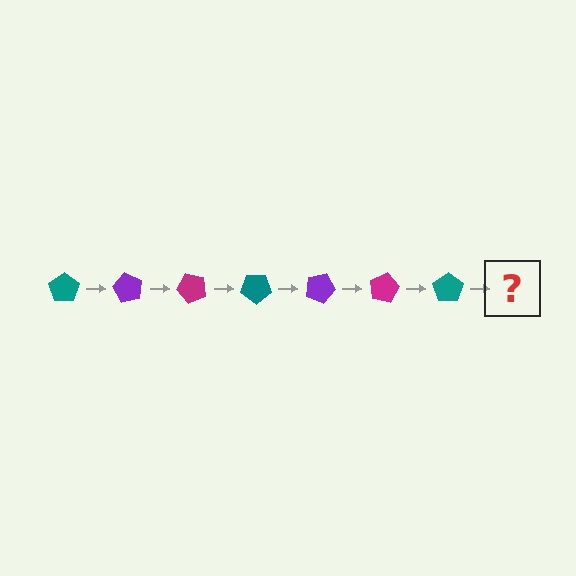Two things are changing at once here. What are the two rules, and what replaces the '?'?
The two rules are that it rotates 60 degrees each step and the color cycles through teal, purple, and magenta. The '?' should be a purple pentagon, rotated 420 degrees from the start.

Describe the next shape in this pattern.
It should be a purple pentagon, rotated 420 degrees from the start.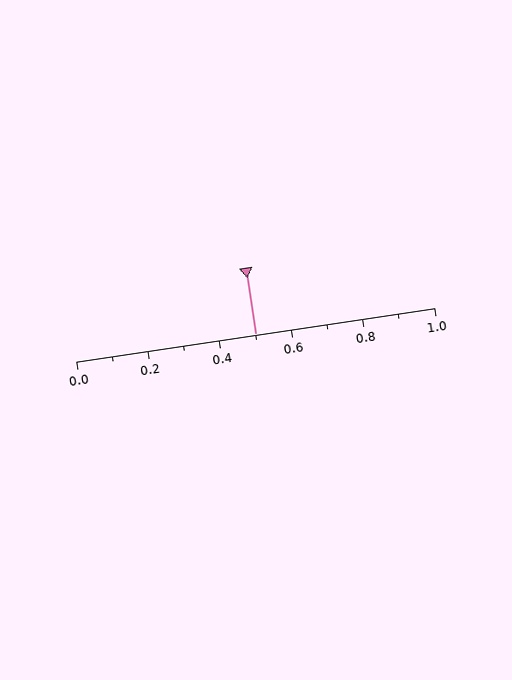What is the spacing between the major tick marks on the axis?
The major ticks are spaced 0.2 apart.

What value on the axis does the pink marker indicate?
The marker indicates approximately 0.5.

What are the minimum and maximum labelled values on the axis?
The axis runs from 0.0 to 1.0.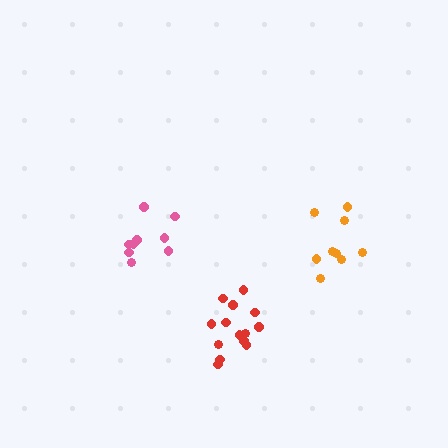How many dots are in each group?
Group 1: 14 dots, Group 2: 9 dots, Group 3: 9 dots (32 total).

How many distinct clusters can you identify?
There are 3 distinct clusters.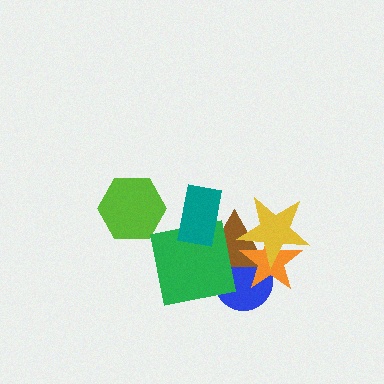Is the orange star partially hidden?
Yes, it is partially covered by another shape.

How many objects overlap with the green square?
3 objects overlap with the green square.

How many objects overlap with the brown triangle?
5 objects overlap with the brown triangle.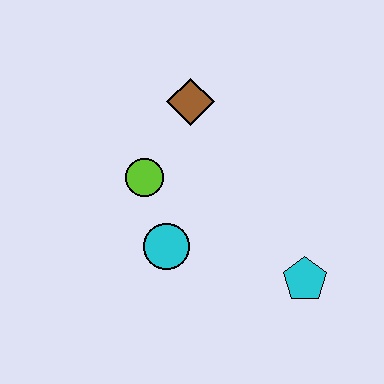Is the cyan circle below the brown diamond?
Yes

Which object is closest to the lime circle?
The cyan circle is closest to the lime circle.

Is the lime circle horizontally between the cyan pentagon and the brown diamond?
No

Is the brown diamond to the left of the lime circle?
No